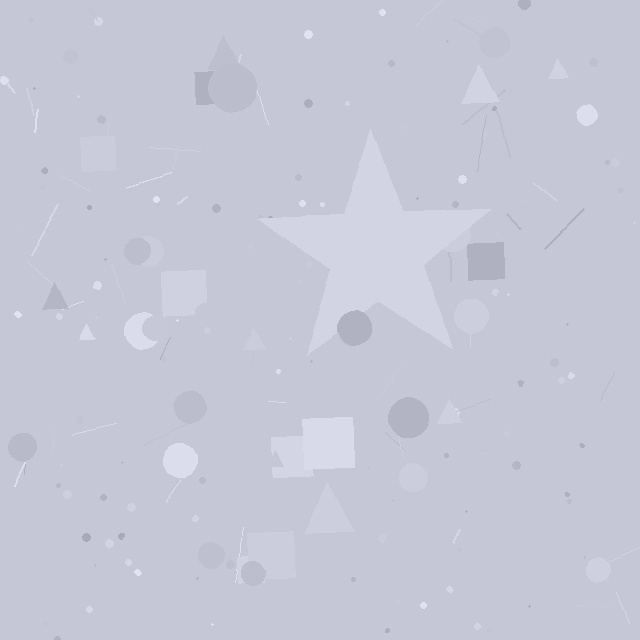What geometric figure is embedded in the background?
A star is embedded in the background.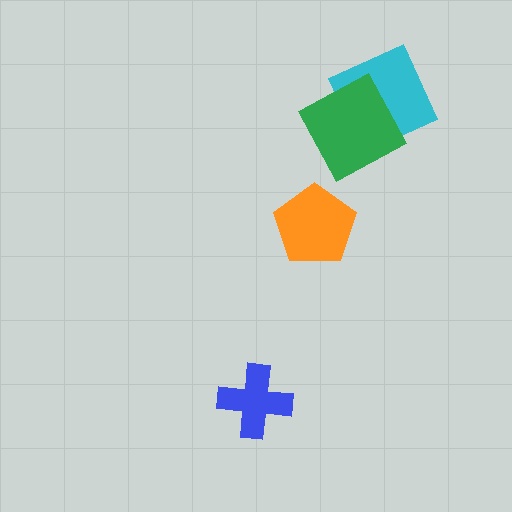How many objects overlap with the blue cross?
0 objects overlap with the blue cross.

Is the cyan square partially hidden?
Yes, it is partially covered by another shape.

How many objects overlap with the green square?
1 object overlaps with the green square.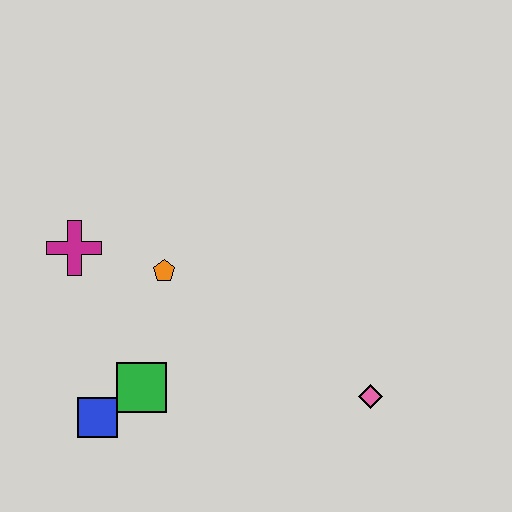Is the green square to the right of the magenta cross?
Yes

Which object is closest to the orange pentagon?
The magenta cross is closest to the orange pentagon.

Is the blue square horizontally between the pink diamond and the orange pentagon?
No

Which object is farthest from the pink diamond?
The magenta cross is farthest from the pink diamond.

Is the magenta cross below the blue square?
No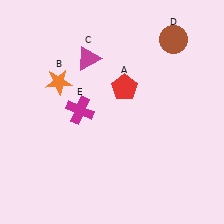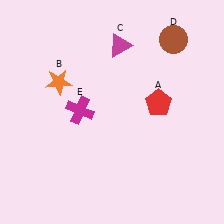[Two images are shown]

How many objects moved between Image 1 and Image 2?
2 objects moved between the two images.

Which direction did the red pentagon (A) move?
The red pentagon (A) moved right.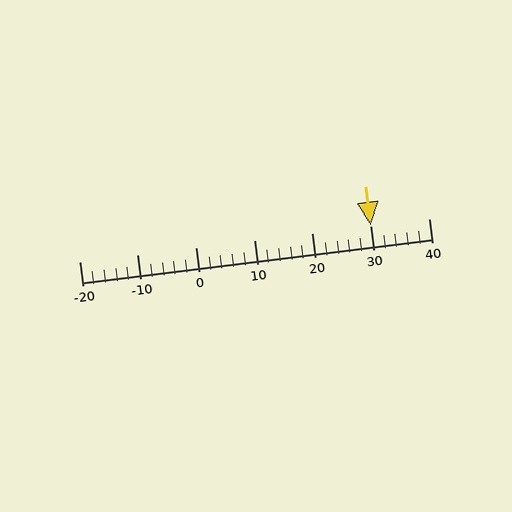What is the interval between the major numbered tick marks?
The major tick marks are spaced 10 units apart.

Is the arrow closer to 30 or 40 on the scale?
The arrow is closer to 30.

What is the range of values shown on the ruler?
The ruler shows values from -20 to 40.